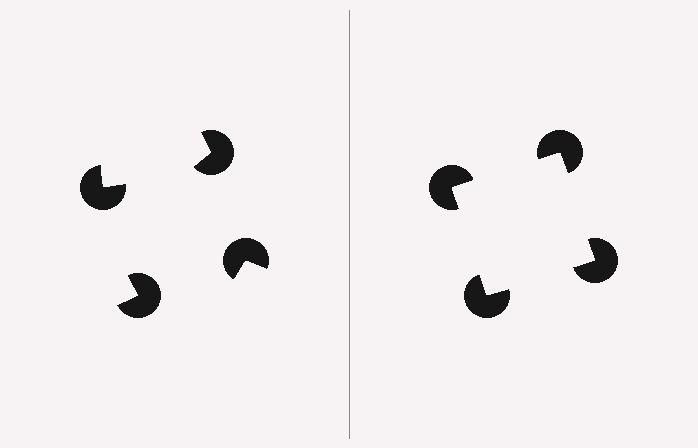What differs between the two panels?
The pac-man discs are positioned identically on both sides; only the wedge orientations differ. On the right they align to a square; on the left they are misaligned.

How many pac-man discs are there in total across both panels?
8 — 4 on each side.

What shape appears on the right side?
An illusory square.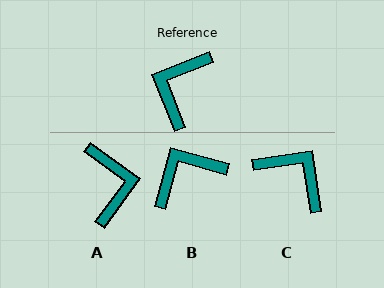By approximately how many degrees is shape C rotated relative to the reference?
Approximately 104 degrees clockwise.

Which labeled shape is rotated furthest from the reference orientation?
A, about 148 degrees away.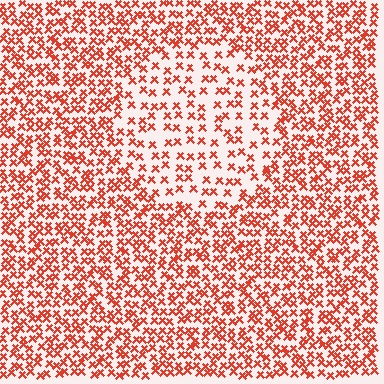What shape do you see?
I see a circle.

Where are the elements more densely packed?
The elements are more densely packed outside the circle boundary.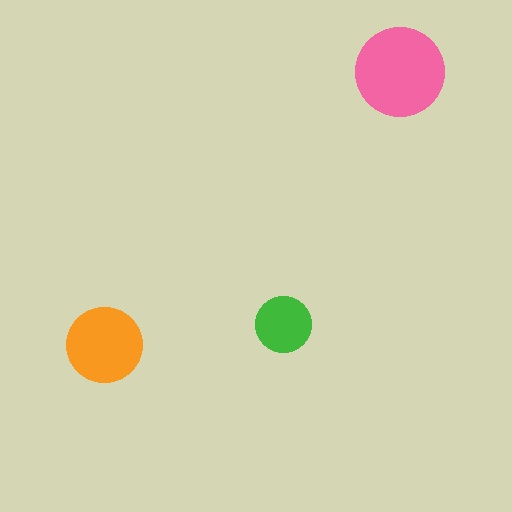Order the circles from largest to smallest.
the pink one, the orange one, the green one.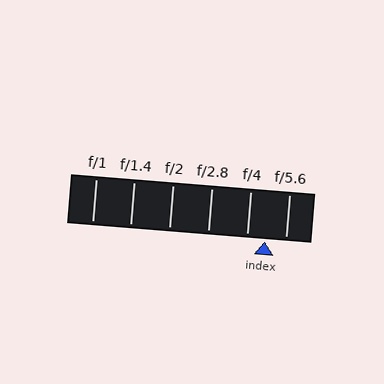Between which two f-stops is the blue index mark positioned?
The index mark is between f/4 and f/5.6.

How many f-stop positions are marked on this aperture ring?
There are 6 f-stop positions marked.